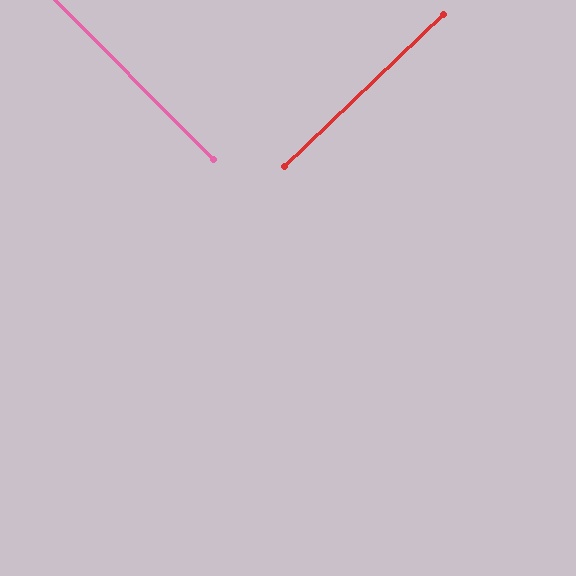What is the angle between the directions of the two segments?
Approximately 89 degrees.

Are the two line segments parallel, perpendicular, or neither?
Perpendicular — they meet at approximately 89°.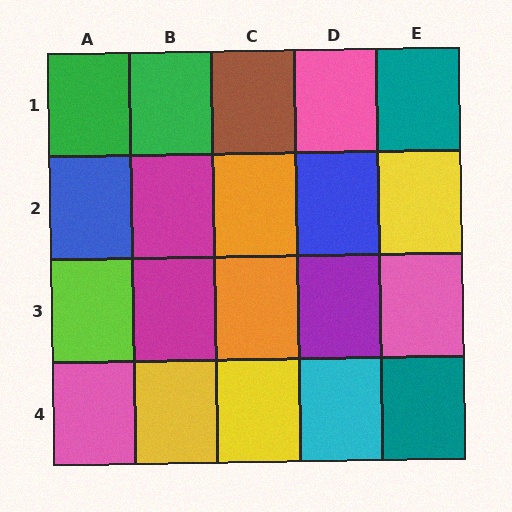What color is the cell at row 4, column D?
Cyan.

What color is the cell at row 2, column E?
Yellow.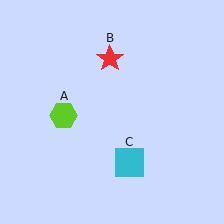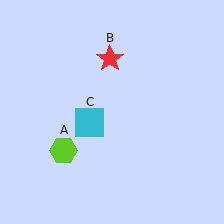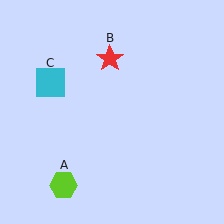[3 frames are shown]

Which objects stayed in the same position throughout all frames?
Red star (object B) remained stationary.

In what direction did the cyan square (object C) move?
The cyan square (object C) moved up and to the left.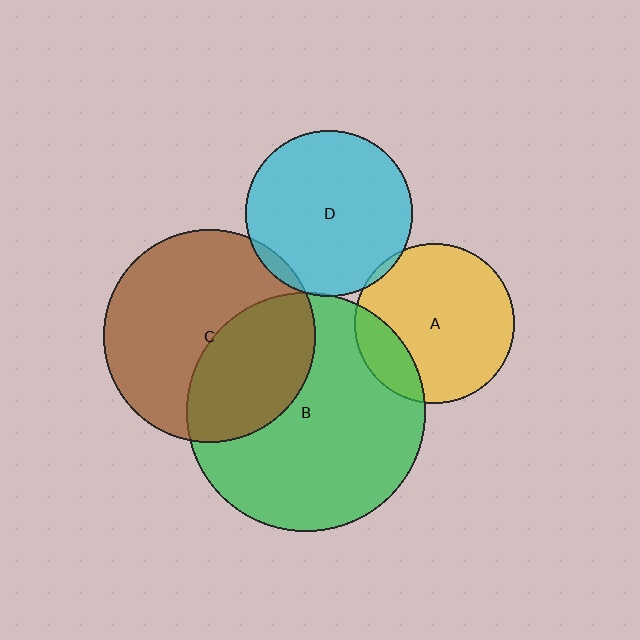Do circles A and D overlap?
Yes.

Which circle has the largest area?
Circle B (green).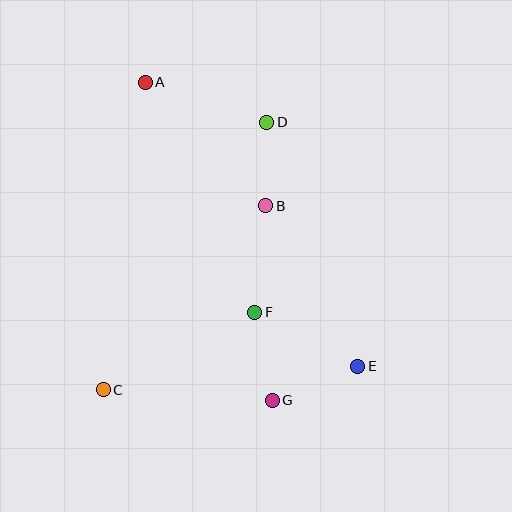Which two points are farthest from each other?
Points A and E are farthest from each other.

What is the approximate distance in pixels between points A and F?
The distance between A and F is approximately 255 pixels.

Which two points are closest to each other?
Points B and D are closest to each other.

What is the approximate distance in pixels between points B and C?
The distance between B and C is approximately 246 pixels.